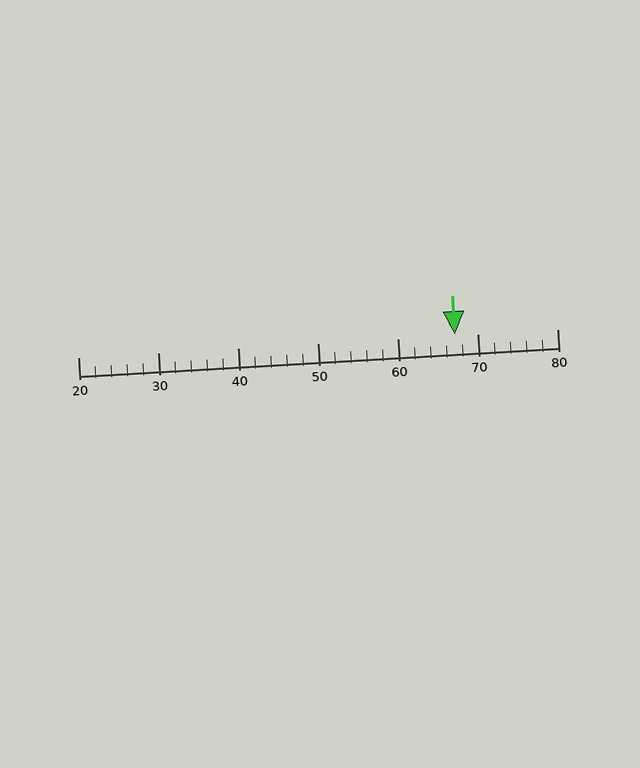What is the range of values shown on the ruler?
The ruler shows values from 20 to 80.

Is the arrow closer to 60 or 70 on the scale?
The arrow is closer to 70.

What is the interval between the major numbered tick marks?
The major tick marks are spaced 10 units apart.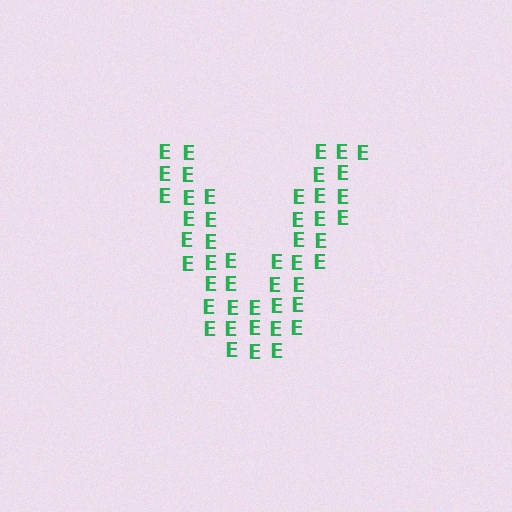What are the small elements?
The small elements are letter E's.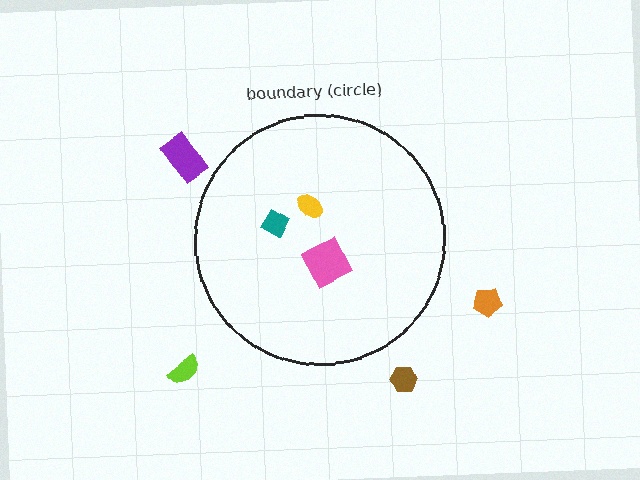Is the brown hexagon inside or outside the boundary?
Outside.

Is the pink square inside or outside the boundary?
Inside.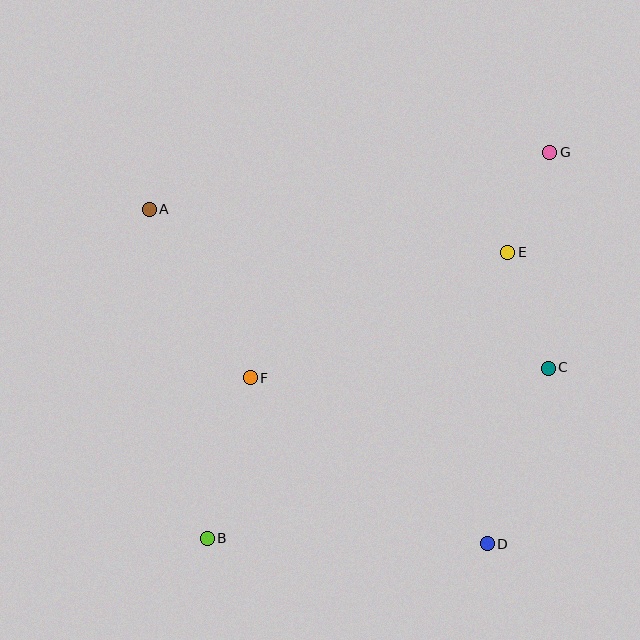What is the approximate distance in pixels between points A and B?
The distance between A and B is approximately 334 pixels.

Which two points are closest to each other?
Points E and G are closest to each other.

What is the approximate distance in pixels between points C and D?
The distance between C and D is approximately 186 pixels.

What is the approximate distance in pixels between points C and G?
The distance between C and G is approximately 215 pixels.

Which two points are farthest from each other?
Points B and G are farthest from each other.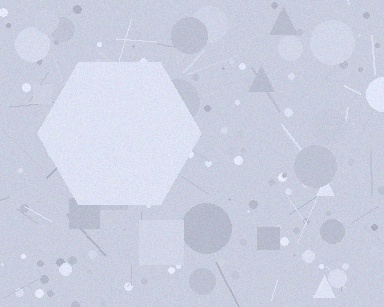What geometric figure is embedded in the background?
A hexagon is embedded in the background.